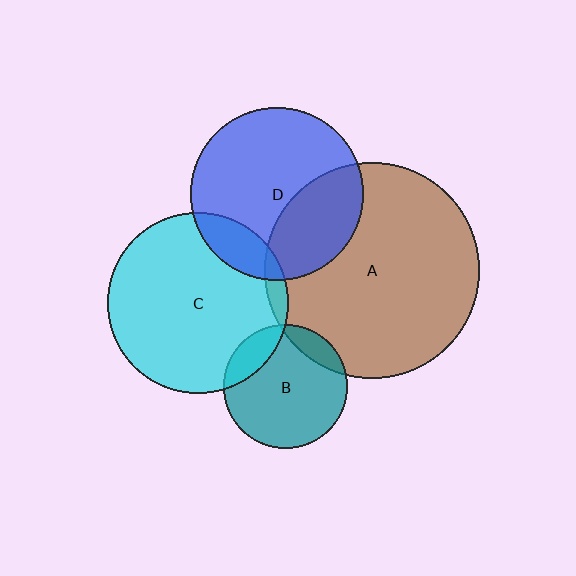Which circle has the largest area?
Circle A (brown).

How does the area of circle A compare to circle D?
Approximately 1.5 times.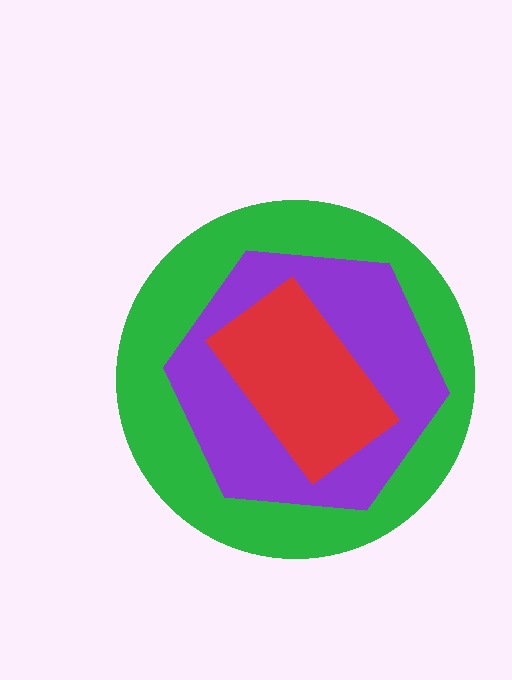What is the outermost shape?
The green circle.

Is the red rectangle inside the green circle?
Yes.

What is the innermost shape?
The red rectangle.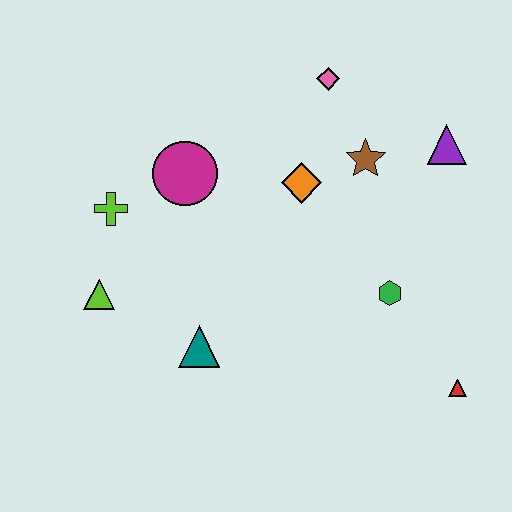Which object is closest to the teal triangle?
The lime triangle is closest to the teal triangle.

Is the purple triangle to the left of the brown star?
No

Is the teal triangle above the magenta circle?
No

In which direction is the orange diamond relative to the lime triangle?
The orange diamond is to the right of the lime triangle.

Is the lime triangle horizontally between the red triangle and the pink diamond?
No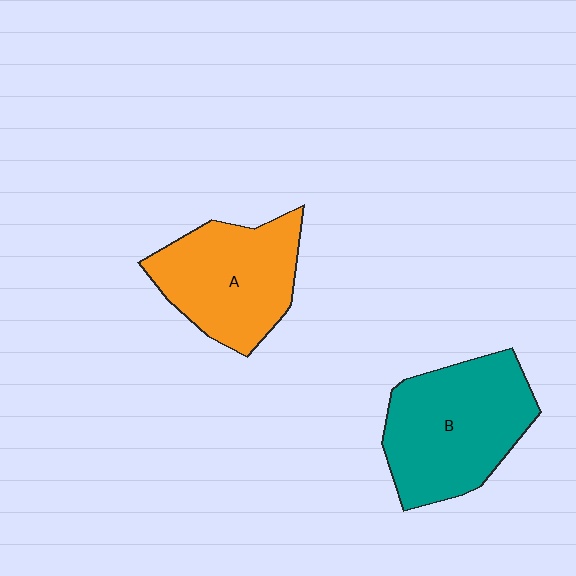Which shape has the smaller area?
Shape A (orange).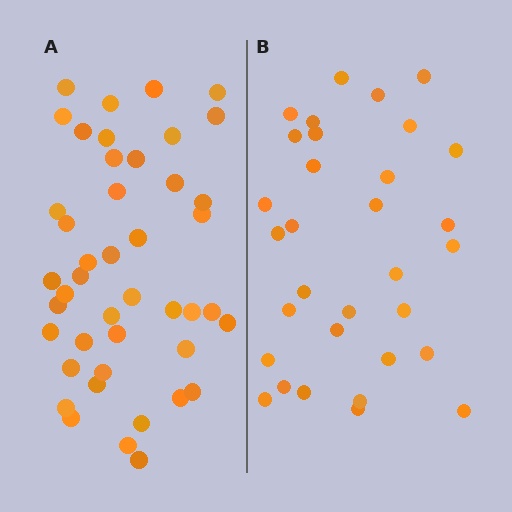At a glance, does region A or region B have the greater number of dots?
Region A (the left region) has more dots.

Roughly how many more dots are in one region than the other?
Region A has roughly 12 or so more dots than region B.